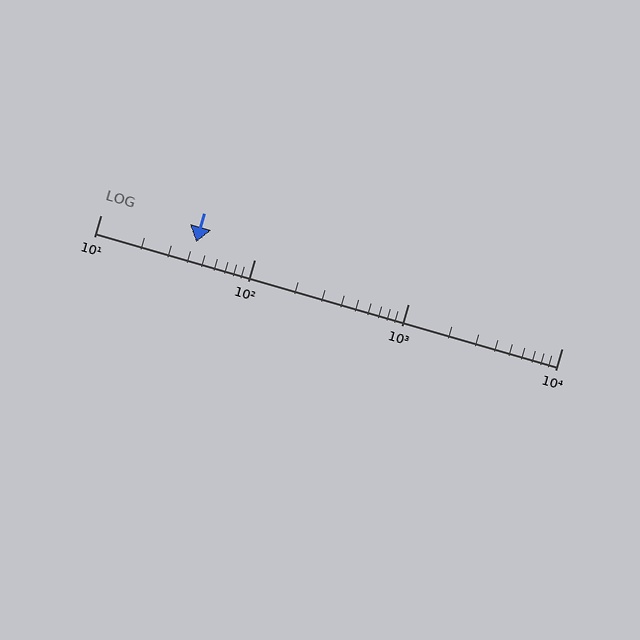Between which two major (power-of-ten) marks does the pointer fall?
The pointer is between 10 and 100.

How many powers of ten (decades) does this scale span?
The scale spans 3 decades, from 10 to 10000.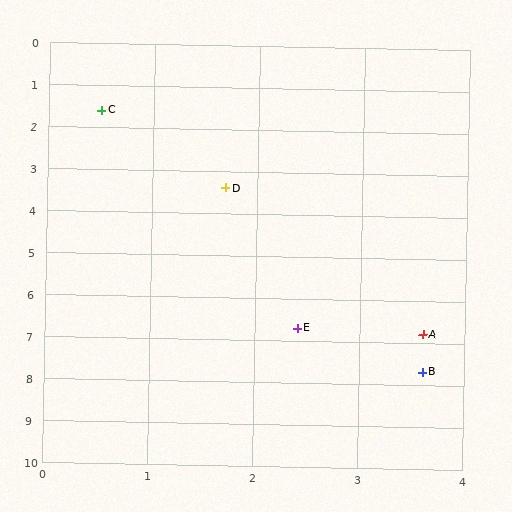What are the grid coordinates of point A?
Point A is at approximately (3.6, 6.8).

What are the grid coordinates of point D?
Point D is at approximately (1.7, 3.4).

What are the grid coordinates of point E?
Point E is at approximately (2.4, 6.7).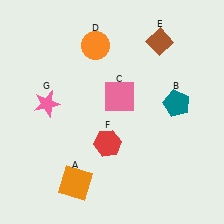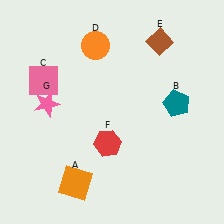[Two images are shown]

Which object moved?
The pink square (C) moved left.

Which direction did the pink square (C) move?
The pink square (C) moved left.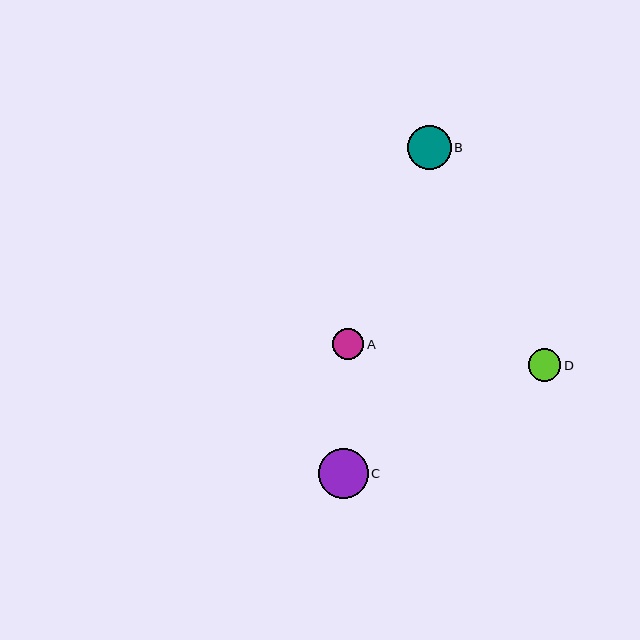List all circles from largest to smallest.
From largest to smallest: C, B, D, A.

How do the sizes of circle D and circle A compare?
Circle D and circle A are approximately the same size.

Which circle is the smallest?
Circle A is the smallest with a size of approximately 31 pixels.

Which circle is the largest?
Circle C is the largest with a size of approximately 50 pixels.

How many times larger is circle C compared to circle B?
Circle C is approximately 1.1 times the size of circle B.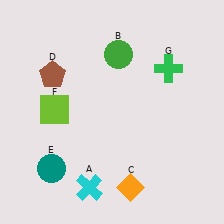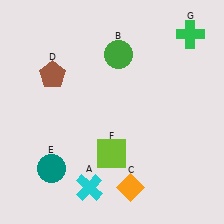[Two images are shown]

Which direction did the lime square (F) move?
The lime square (F) moved right.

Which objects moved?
The objects that moved are: the lime square (F), the green cross (G).